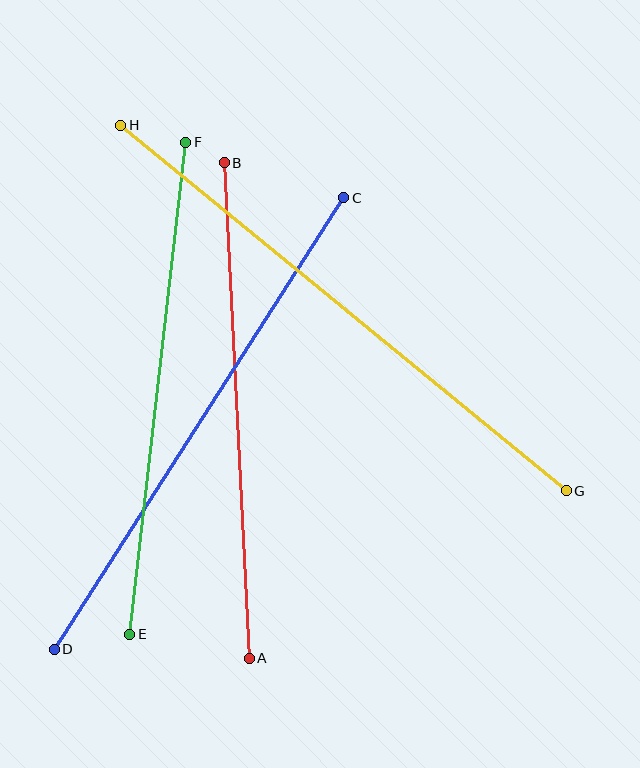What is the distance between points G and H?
The distance is approximately 576 pixels.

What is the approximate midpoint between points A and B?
The midpoint is at approximately (237, 410) pixels.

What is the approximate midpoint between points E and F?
The midpoint is at approximately (158, 388) pixels.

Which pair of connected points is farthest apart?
Points G and H are farthest apart.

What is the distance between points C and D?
The distance is approximately 536 pixels.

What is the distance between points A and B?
The distance is approximately 496 pixels.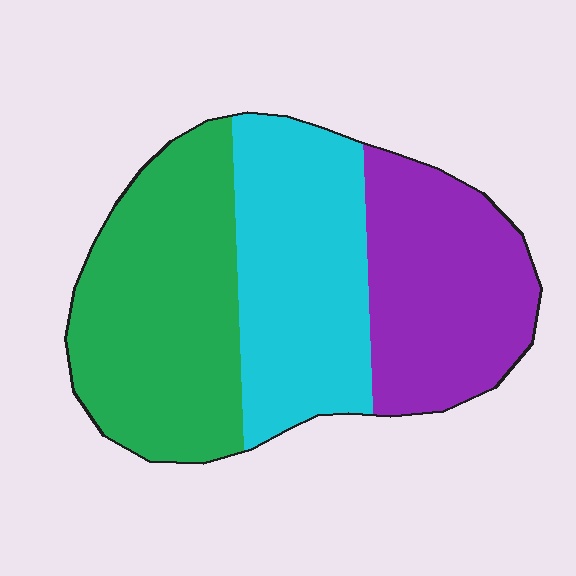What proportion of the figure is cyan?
Cyan covers 32% of the figure.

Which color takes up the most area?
Green, at roughly 40%.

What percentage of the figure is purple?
Purple covers around 30% of the figure.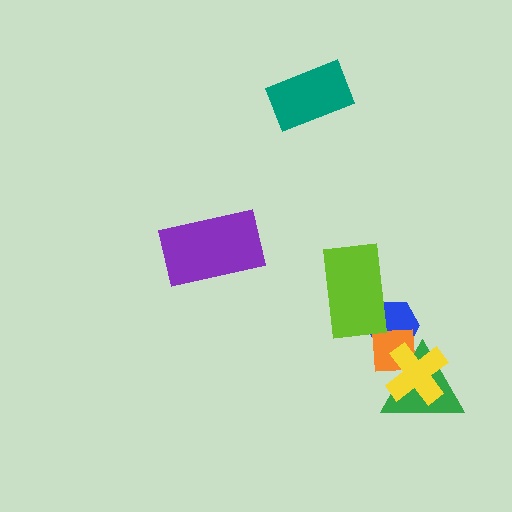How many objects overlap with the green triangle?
2 objects overlap with the green triangle.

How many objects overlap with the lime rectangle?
1 object overlaps with the lime rectangle.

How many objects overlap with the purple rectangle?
0 objects overlap with the purple rectangle.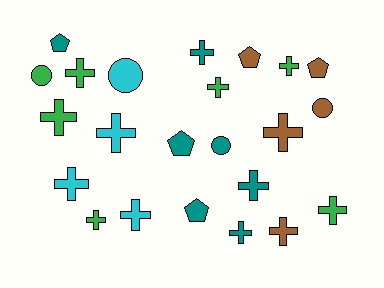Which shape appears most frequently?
Cross, with 14 objects.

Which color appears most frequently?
Green, with 7 objects.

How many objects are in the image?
There are 23 objects.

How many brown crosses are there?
There are 2 brown crosses.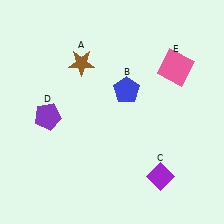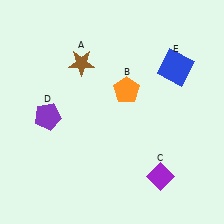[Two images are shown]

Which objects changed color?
B changed from blue to orange. E changed from pink to blue.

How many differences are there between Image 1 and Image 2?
There are 2 differences between the two images.